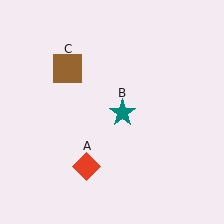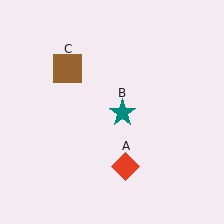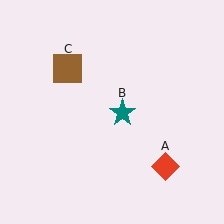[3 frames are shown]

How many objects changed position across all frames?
1 object changed position: red diamond (object A).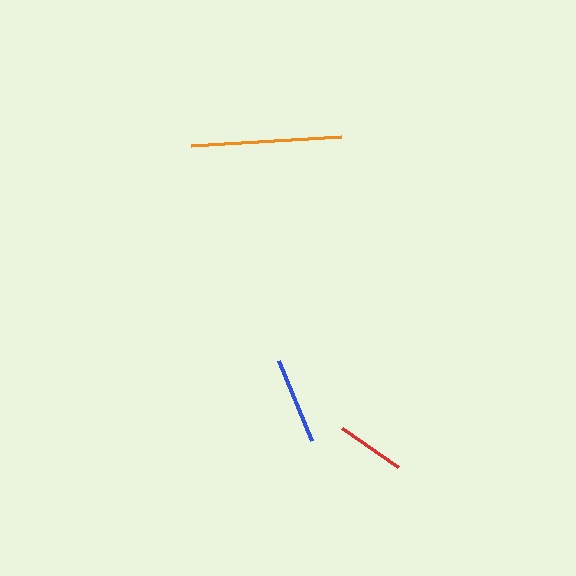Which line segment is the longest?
The orange line is the longest at approximately 150 pixels.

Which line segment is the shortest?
The red line is the shortest at approximately 68 pixels.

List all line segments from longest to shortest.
From longest to shortest: orange, blue, red.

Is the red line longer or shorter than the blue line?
The blue line is longer than the red line.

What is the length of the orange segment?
The orange segment is approximately 150 pixels long.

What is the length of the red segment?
The red segment is approximately 68 pixels long.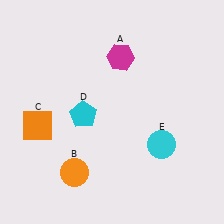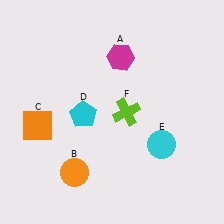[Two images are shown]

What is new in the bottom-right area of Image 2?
A lime cross (F) was added in the bottom-right area of Image 2.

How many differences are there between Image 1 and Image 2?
There is 1 difference between the two images.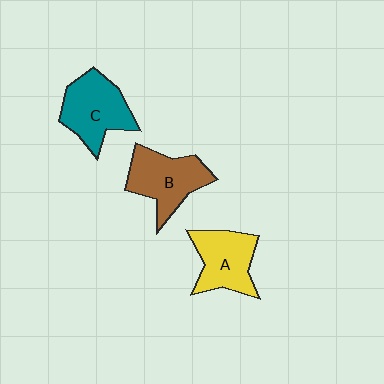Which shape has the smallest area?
Shape A (yellow).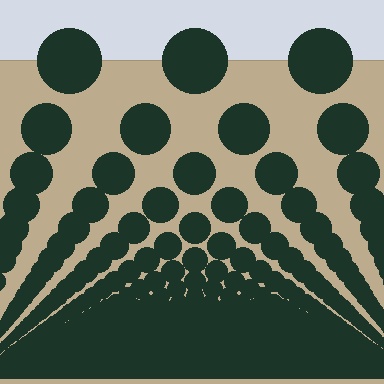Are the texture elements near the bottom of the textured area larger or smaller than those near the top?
Smaller. The gradient is inverted — elements near the bottom are smaller and denser.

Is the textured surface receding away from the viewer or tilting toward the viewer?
The surface appears to tilt toward the viewer. Texture elements get larger and sparser toward the top.